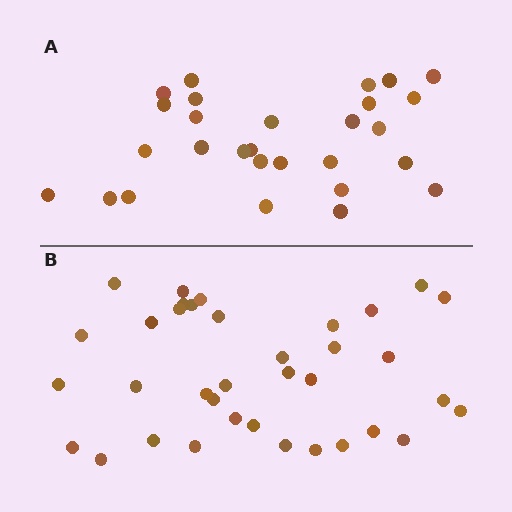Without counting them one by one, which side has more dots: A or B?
Region B (the bottom region) has more dots.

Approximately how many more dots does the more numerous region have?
Region B has roughly 8 or so more dots than region A.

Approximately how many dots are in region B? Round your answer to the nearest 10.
About 40 dots. (The exact count is 36, which rounds to 40.)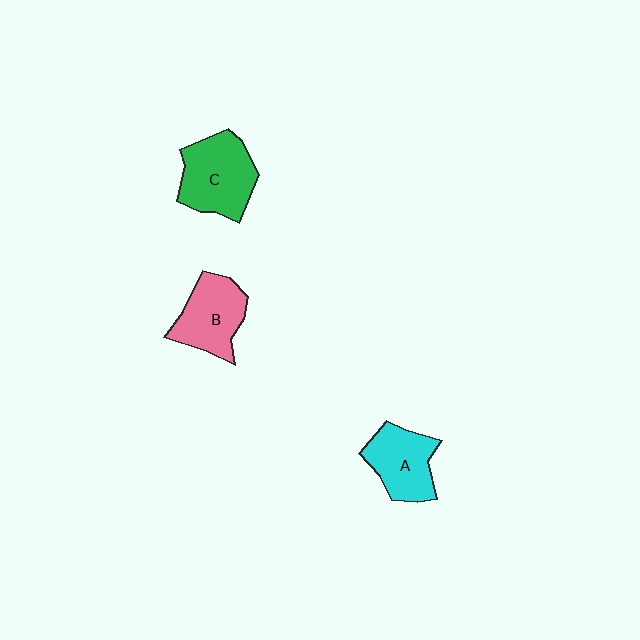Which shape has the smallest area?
Shape A (cyan).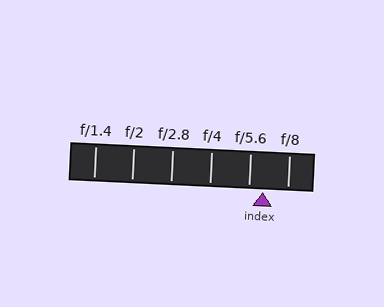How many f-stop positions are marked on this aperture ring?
There are 6 f-stop positions marked.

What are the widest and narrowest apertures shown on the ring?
The widest aperture shown is f/1.4 and the narrowest is f/8.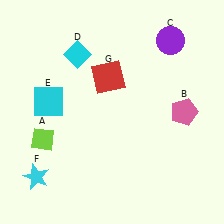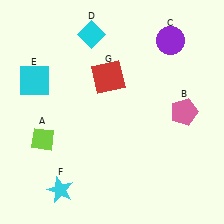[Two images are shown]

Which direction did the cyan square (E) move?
The cyan square (E) moved up.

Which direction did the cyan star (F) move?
The cyan star (F) moved right.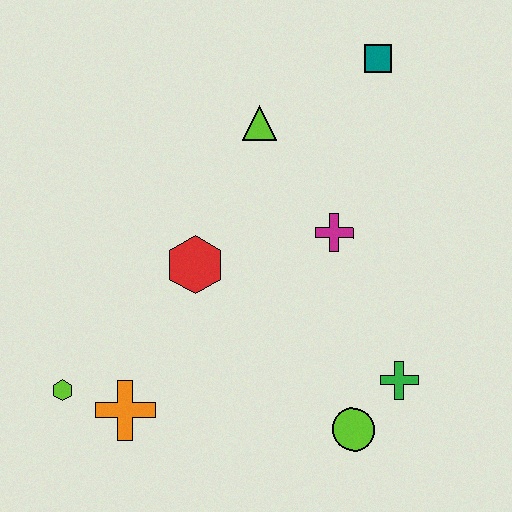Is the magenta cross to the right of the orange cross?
Yes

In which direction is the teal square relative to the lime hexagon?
The teal square is above the lime hexagon.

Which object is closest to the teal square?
The lime triangle is closest to the teal square.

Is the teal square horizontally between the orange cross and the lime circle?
No